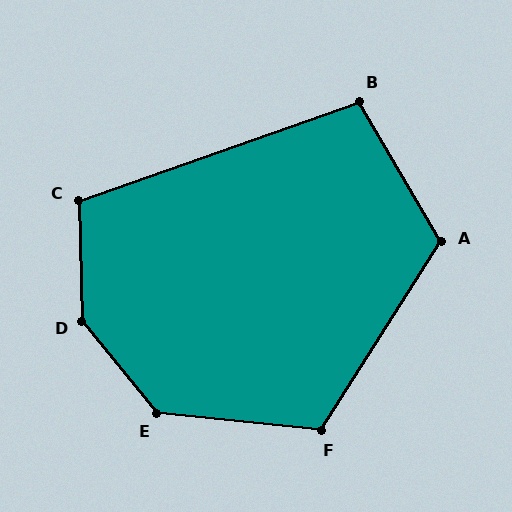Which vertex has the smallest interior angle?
B, at approximately 101 degrees.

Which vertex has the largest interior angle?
D, at approximately 142 degrees.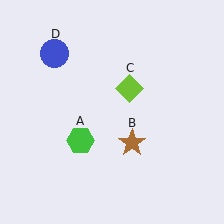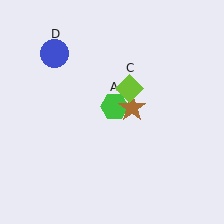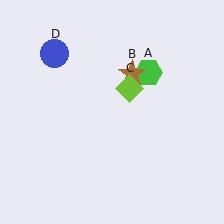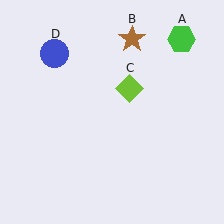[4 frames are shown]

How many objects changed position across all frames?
2 objects changed position: green hexagon (object A), brown star (object B).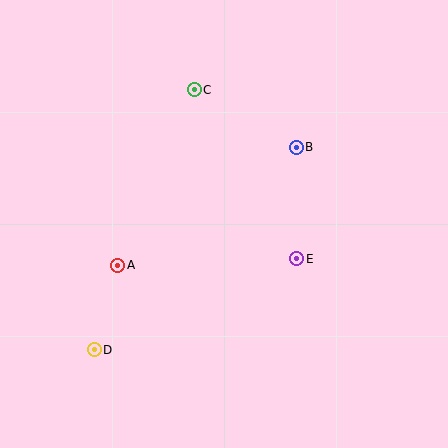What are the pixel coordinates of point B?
Point B is at (296, 147).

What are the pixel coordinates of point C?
Point C is at (194, 90).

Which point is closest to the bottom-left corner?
Point D is closest to the bottom-left corner.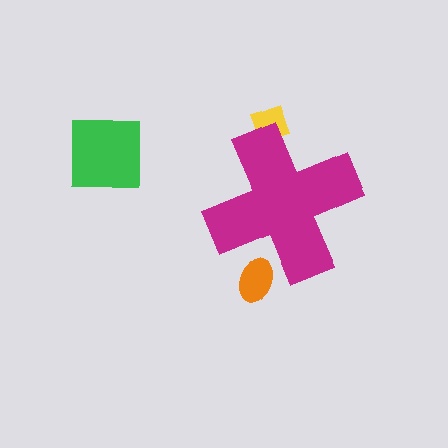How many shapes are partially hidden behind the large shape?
2 shapes are partially hidden.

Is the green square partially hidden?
No, the green square is fully visible.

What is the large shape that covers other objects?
A magenta cross.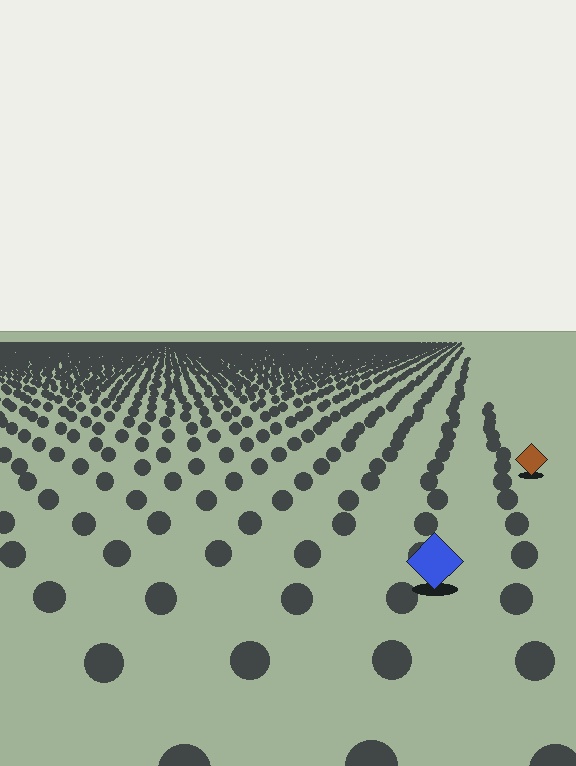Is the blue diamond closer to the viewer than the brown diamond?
Yes. The blue diamond is closer — you can tell from the texture gradient: the ground texture is coarser near it.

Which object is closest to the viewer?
The blue diamond is closest. The texture marks near it are larger and more spread out.